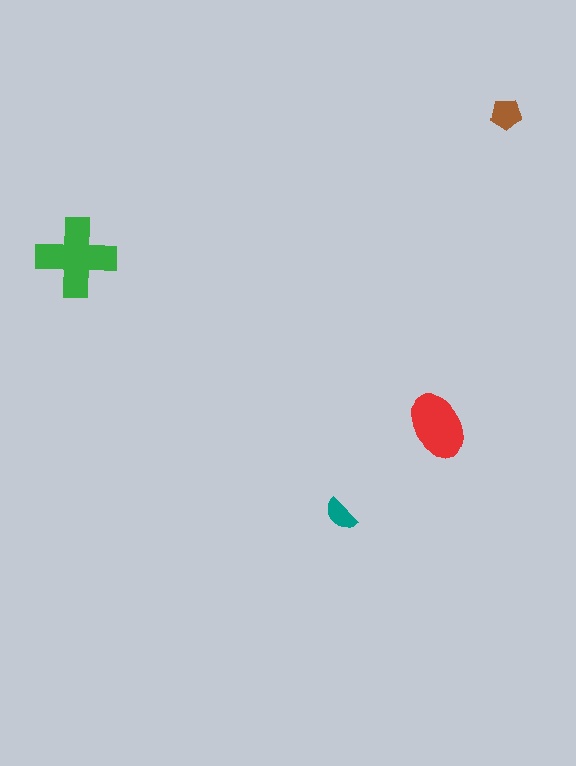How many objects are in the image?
There are 4 objects in the image.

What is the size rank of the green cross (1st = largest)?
1st.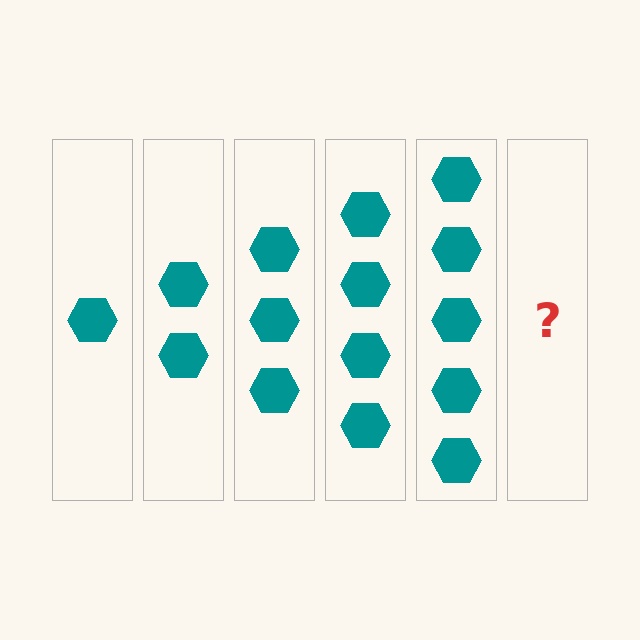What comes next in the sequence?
The next element should be 6 hexagons.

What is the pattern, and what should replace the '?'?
The pattern is that each step adds one more hexagon. The '?' should be 6 hexagons.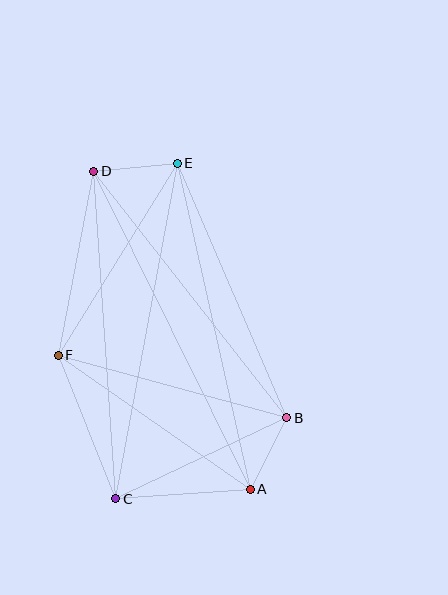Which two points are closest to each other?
Points A and B are closest to each other.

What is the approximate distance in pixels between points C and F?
The distance between C and F is approximately 154 pixels.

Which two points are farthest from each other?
Points A and D are farthest from each other.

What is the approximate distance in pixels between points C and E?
The distance between C and E is approximately 341 pixels.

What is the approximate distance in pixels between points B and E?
The distance between B and E is approximately 277 pixels.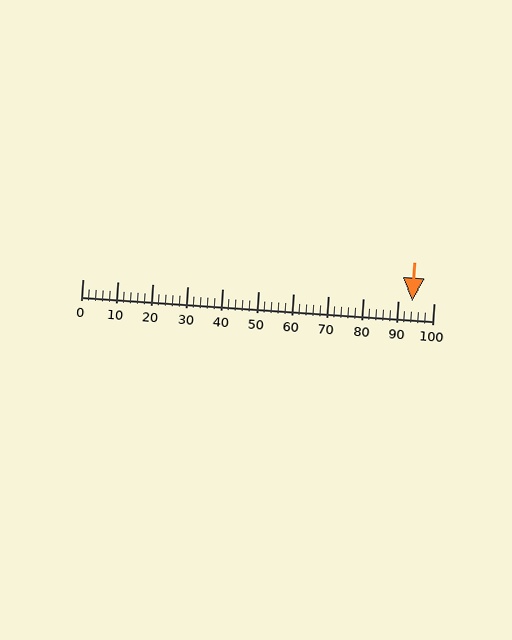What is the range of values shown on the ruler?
The ruler shows values from 0 to 100.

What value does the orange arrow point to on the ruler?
The orange arrow points to approximately 94.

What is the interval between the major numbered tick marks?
The major tick marks are spaced 10 units apart.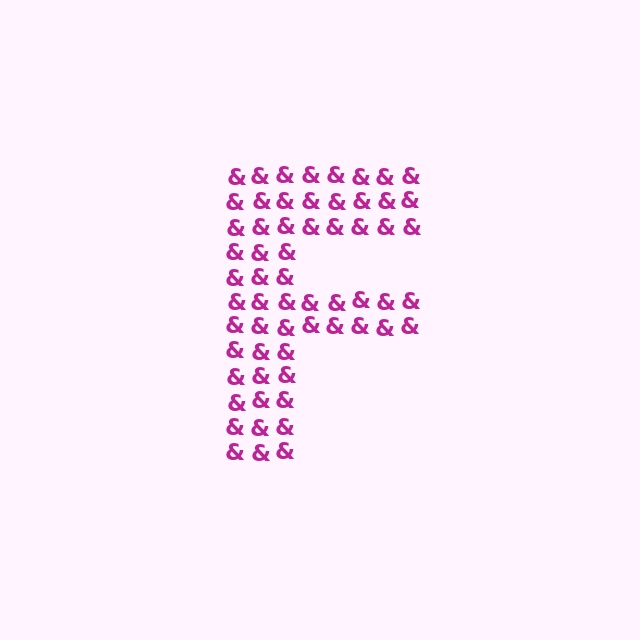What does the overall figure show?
The overall figure shows the letter F.